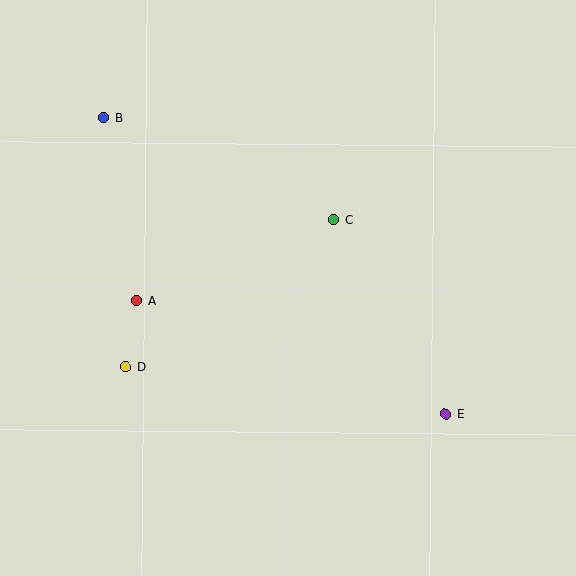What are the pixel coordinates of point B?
Point B is at (103, 118).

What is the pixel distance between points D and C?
The distance between D and C is 255 pixels.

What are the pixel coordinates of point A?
Point A is at (136, 300).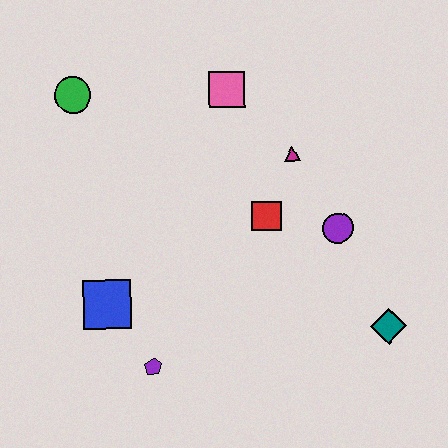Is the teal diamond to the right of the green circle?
Yes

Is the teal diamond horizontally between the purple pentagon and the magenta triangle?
No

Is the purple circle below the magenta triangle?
Yes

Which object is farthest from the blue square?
The teal diamond is farthest from the blue square.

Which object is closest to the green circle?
The pink square is closest to the green circle.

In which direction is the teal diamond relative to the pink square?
The teal diamond is below the pink square.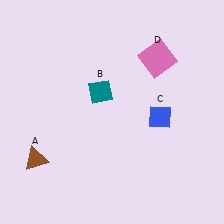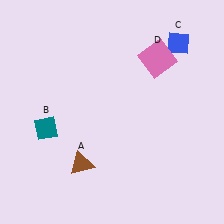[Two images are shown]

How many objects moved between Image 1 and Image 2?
3 objects moved between the two images.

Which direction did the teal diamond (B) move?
The teal diamond (B) moved left.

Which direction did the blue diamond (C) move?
The blue diamond (C) moved up.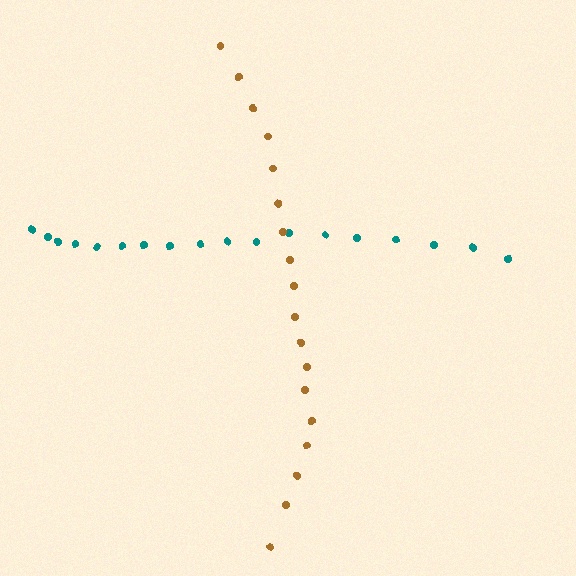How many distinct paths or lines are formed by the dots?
There are 2 distinct paths.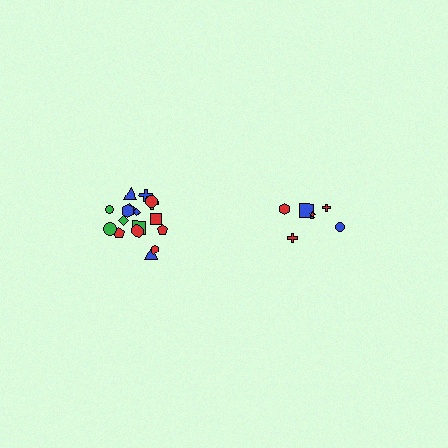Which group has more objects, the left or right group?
The left group.